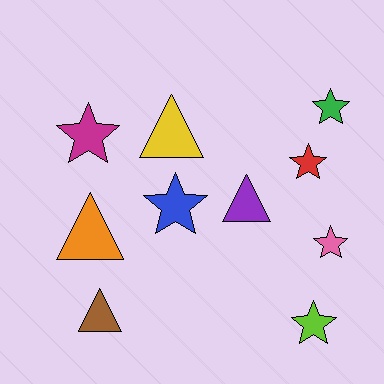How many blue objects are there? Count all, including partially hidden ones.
There is 1 blue object.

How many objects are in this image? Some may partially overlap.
There are 10 objects.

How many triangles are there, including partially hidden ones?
There are 4 triangles.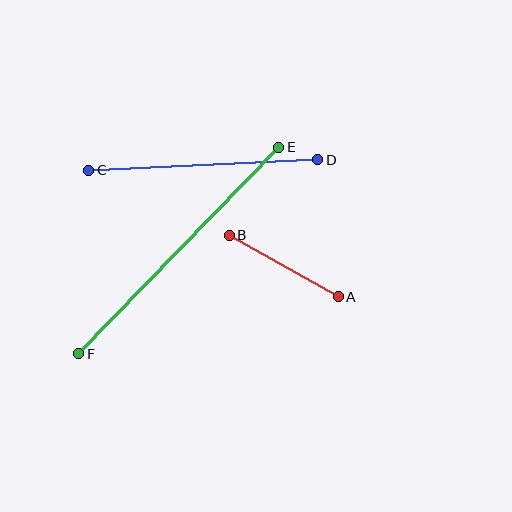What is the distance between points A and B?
The distance is approximately 125 pixels.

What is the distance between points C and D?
The distance is approximately 229 pixels.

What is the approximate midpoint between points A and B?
The midpoint is at approximately (284, 266) pixels.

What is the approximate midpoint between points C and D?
The midpoint is at approximately (203, 165) pixels.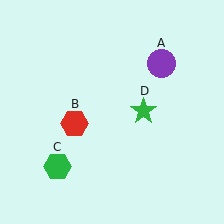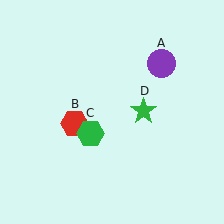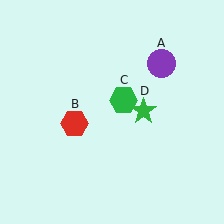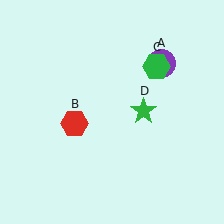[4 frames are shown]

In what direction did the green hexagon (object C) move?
The green hexagon (object C) moved up and to the right.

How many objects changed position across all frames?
1 object changed position: green hexagon (object C).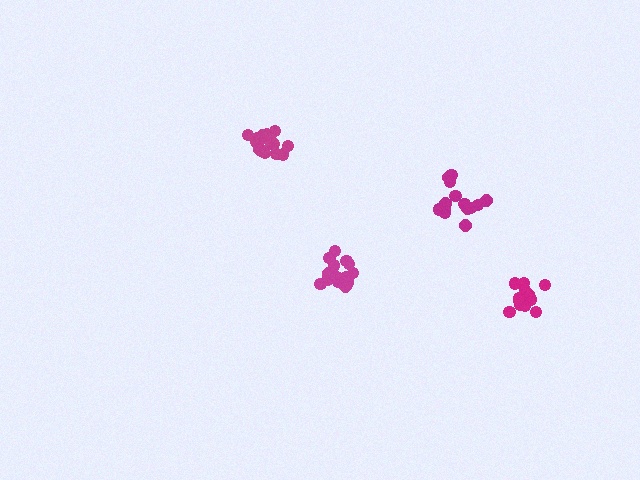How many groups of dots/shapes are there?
There are 4 groups.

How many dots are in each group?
Group 1: 15 dots, Group 2: 13 dots, Group 3: 14 dots, Group 4: 18 dots (60 total).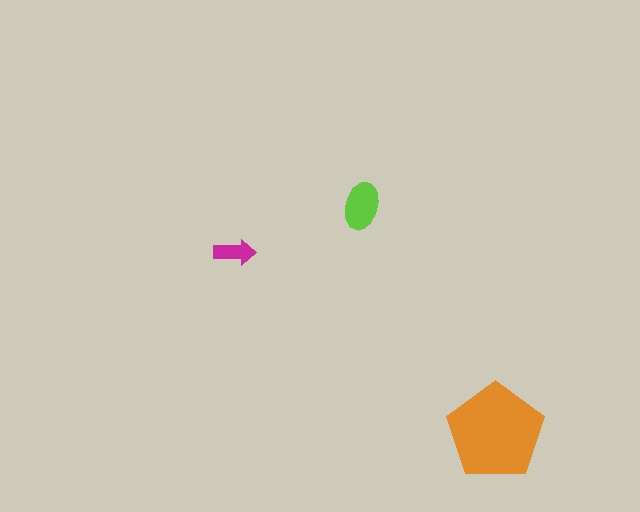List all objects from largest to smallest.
The orange pentagon, the lime ellipse, the magenta arrow.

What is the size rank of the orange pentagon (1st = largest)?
1st.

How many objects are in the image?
There are 3 objects in the image.